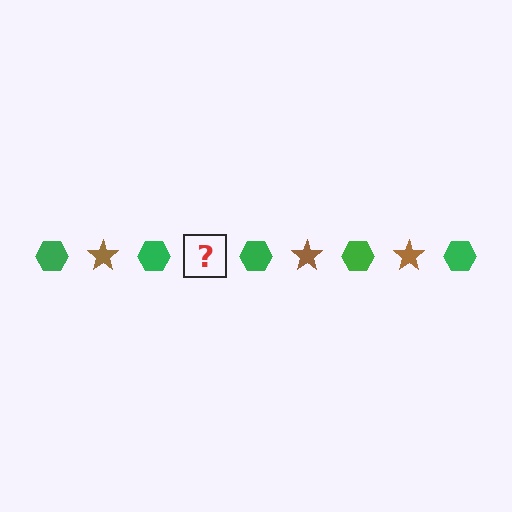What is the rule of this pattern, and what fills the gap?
The rule is that the pattern alternates between green hexagon and brown star. The gap should be filled with a brown star.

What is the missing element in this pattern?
The missing element is a brown star.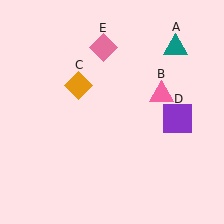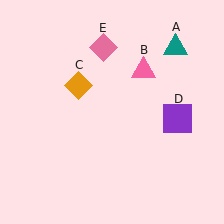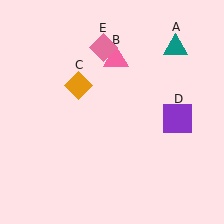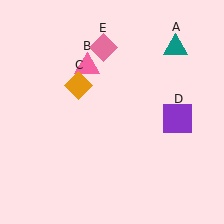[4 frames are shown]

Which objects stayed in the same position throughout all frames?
Teal triangle (object A) and orange diamond (object C) and purple square (object D) and pink diamond (object E) remained stationary.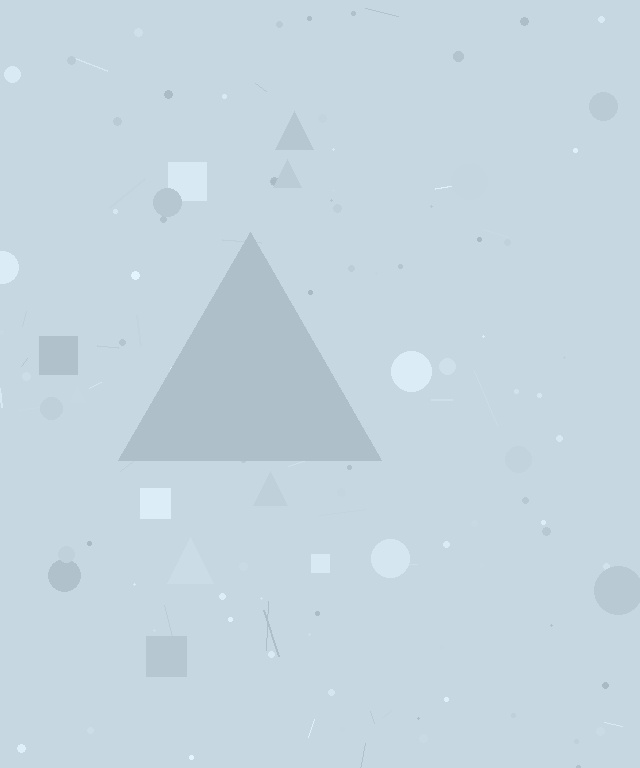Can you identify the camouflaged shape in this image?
The camouflaged shape is a triangle.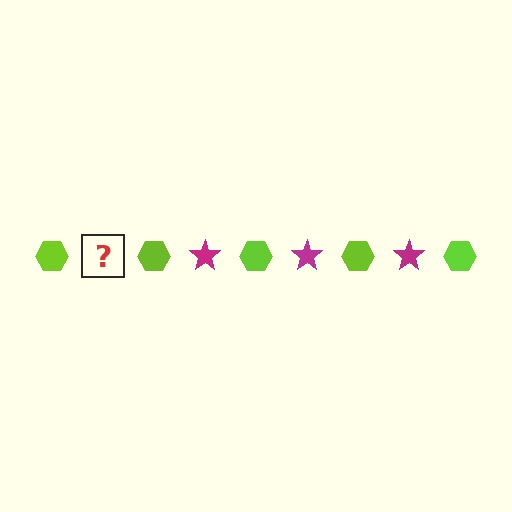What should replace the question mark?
The question mark should be replaced with a magenta star.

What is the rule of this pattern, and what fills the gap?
The rule is that the pattern alternates between lime hexagon and magenta star. The gap should be filled with a magenta star.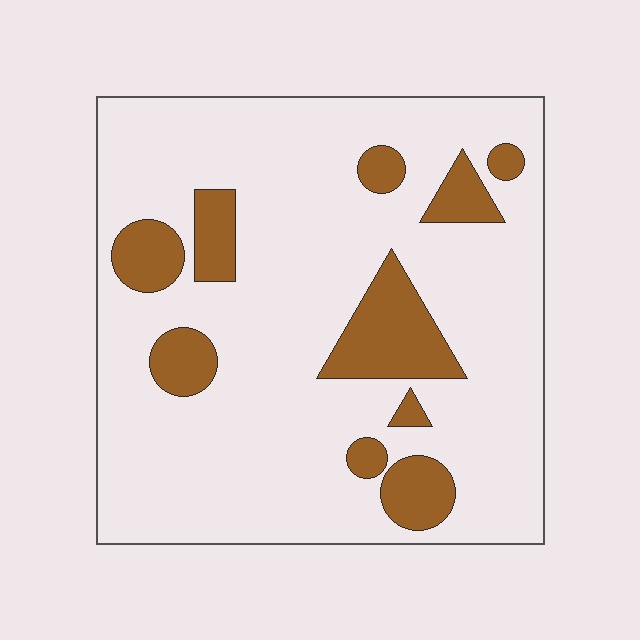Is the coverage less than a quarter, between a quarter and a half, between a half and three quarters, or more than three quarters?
Less than a quarter.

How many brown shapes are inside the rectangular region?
10.